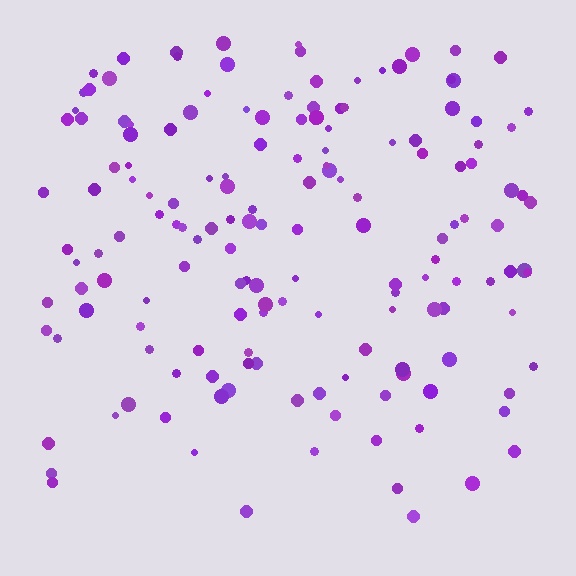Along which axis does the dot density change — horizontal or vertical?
Vertical.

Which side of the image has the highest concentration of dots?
The top.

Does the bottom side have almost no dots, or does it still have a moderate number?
Still a moderate number, just noticeably fewer than the top.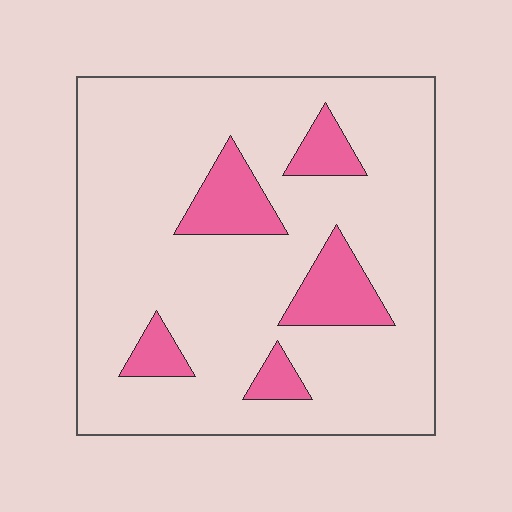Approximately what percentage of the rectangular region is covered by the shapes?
Approximately 15%.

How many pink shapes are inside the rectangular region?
5.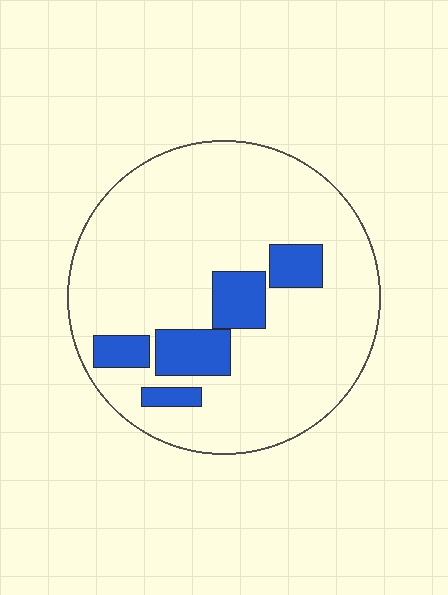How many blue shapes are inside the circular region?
5.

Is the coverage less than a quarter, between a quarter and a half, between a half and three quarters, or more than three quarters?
Less than a quarter.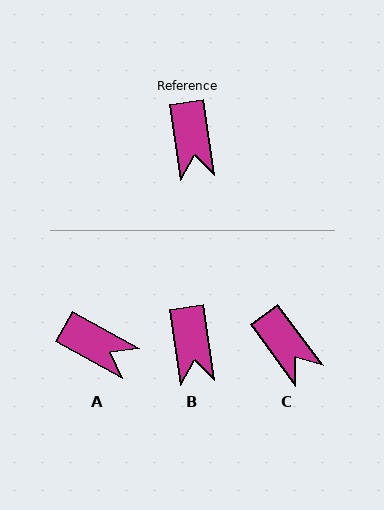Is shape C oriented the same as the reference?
No, it is off by about 28 degrees.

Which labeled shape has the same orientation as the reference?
B.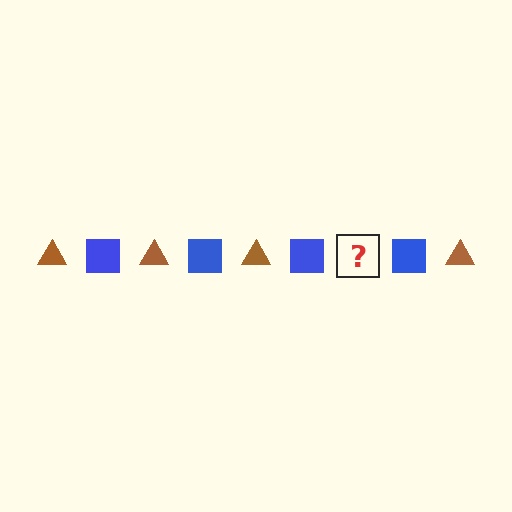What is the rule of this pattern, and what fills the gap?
The rule is that the pattern alternates between brown triangle and blue square. The gap should be filled with a brown triangle.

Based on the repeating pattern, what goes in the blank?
The blank should be a brown triangle.